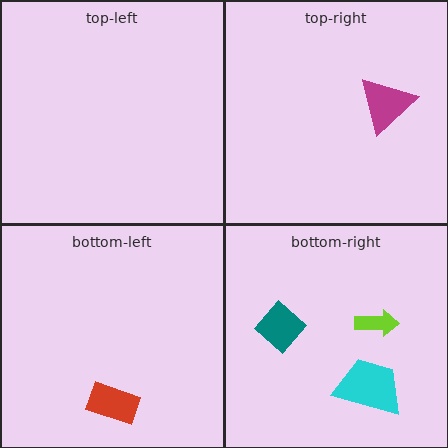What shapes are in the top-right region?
The magenta triangle.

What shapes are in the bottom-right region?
The cyan trapezoid, the lime arrow, the teal diamond.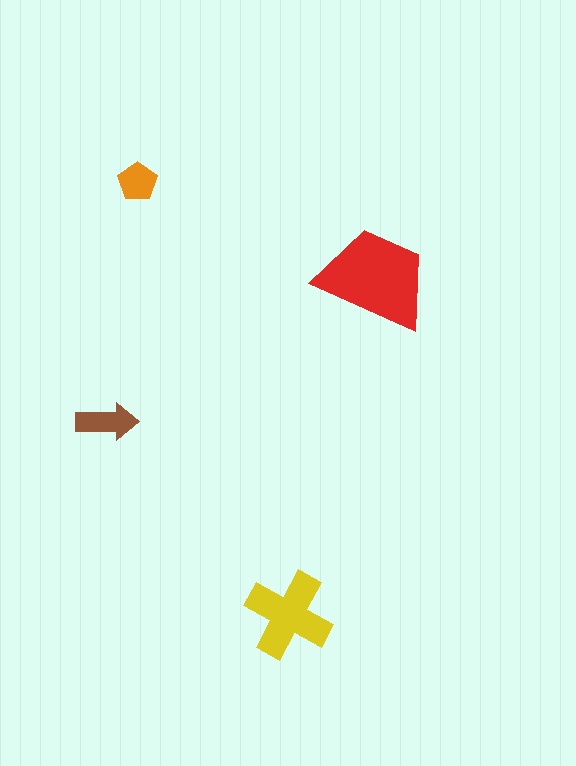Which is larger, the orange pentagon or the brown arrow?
The brown arrow.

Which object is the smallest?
The orange pentagon.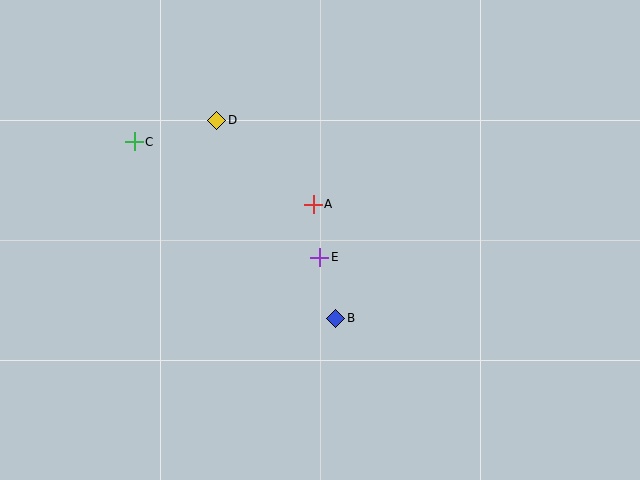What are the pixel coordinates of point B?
Point B is at (336, 318).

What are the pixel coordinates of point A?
Point A is at (313, 204).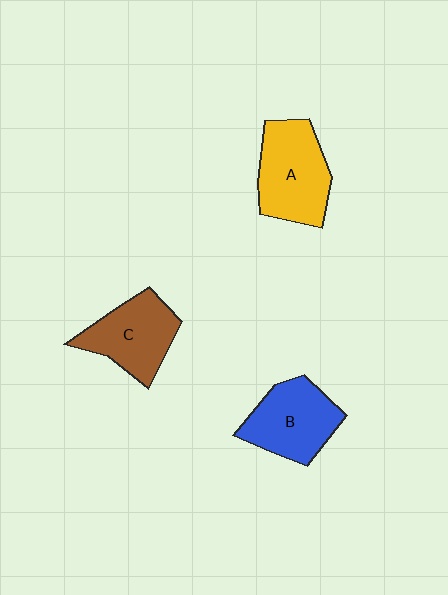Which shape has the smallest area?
Shape C (brown).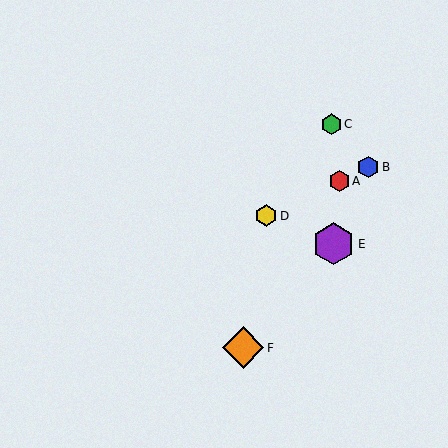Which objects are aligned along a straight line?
Objects A, B, D are aligned along a straight line.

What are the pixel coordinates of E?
Object E is at (334, 244).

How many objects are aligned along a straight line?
3 objects (A, B, D) are aligned along a straight line.